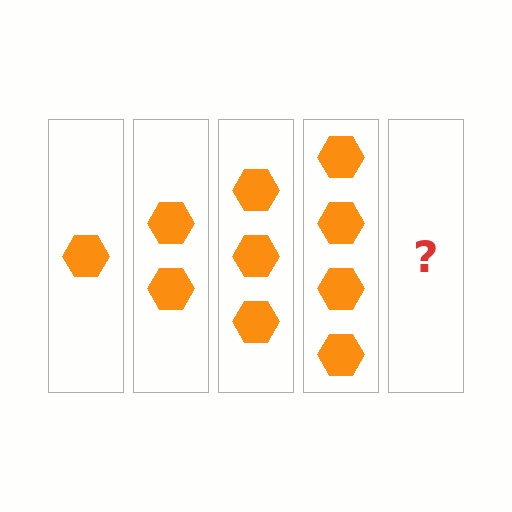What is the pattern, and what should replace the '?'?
The pattern is that each step adds one more hexagon. The '?' should be 5 hexagons.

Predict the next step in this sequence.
The next step is 5 hexagons.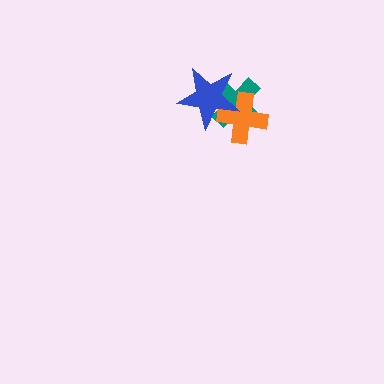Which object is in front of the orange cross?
The blue star is in front of the orange cross.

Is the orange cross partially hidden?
Yes, it is partially covered by another shape.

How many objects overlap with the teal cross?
2 objects overlap with the teal cross.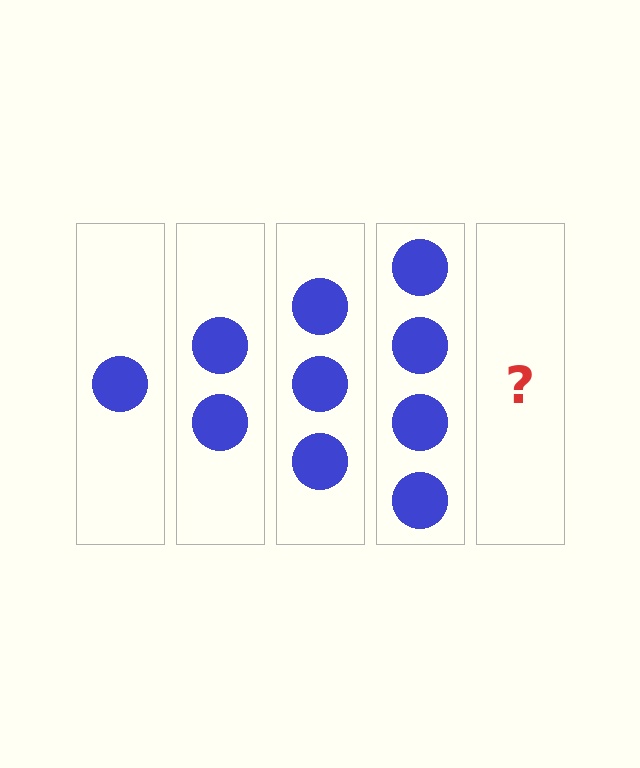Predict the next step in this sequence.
The next step is 5 circles.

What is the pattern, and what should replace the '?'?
The pattern is that each step adds one more circle. The '?' should be 5 circles.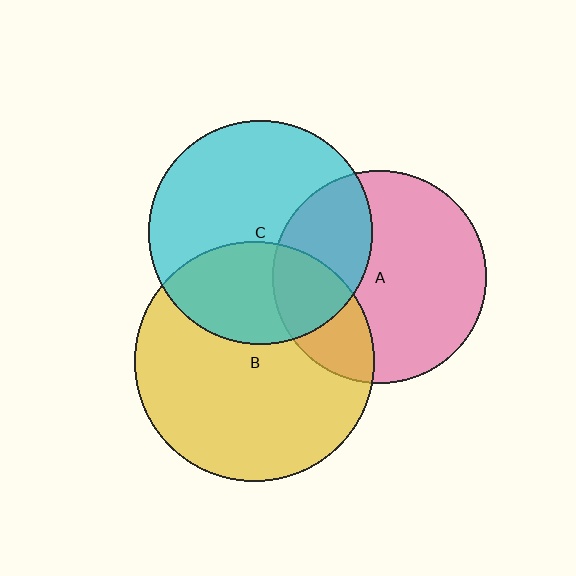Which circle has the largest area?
Circle B (yellow).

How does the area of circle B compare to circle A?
Approximately 1.3 times.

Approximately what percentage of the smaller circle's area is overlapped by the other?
Approximately 25%.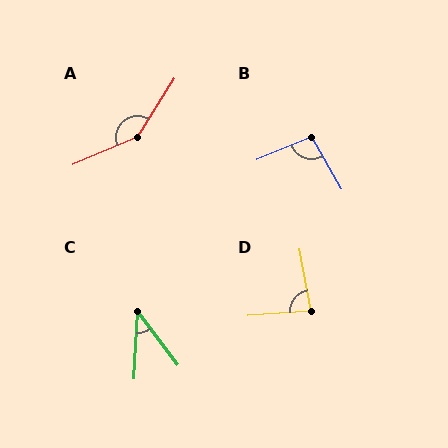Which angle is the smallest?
C, at approximately 39 degrees.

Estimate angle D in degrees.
Approximately 84 degrees.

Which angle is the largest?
A, at approximately 145 degrees.